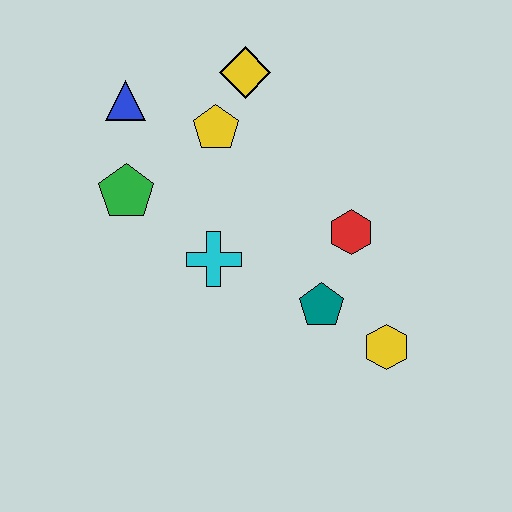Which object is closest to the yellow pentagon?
The yellow diamond is closest to the yellow pentagon.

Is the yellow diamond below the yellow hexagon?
No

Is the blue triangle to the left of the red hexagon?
Yes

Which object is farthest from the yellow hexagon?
The blue triangle is farthest from the yellow hexagon.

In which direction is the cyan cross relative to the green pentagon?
The cyan cross is to the right of the green pentagon.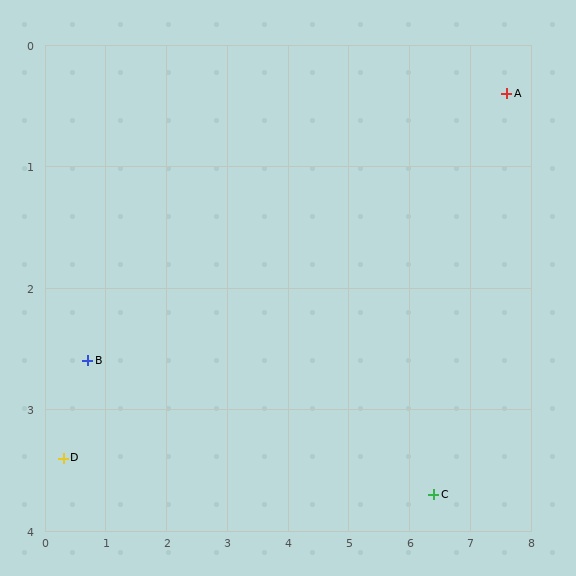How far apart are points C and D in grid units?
Points C and D are about 6.1 grid units apart.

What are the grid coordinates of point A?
Point A is at approximately (7.6, 0.4).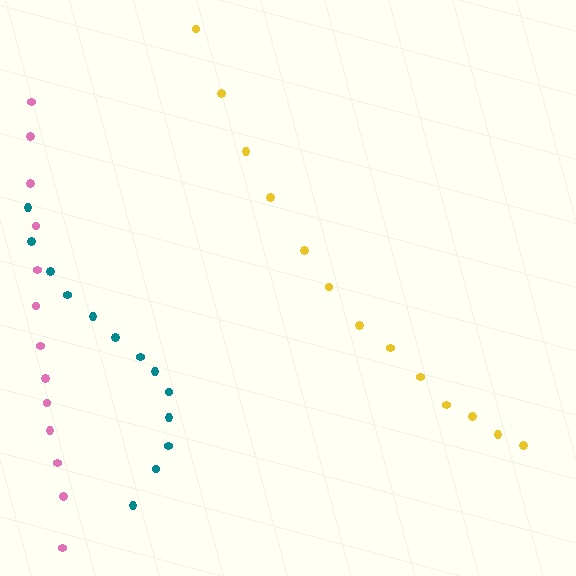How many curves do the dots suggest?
There are 3 distinct paths.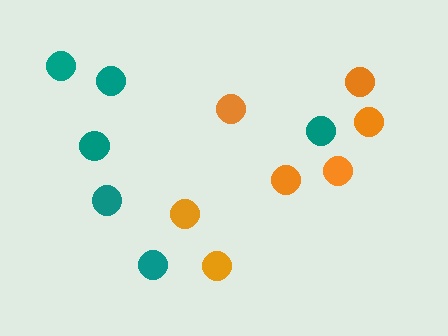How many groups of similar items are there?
There are 2 groups: one group of teal circles (6) and one group of orange circles (7).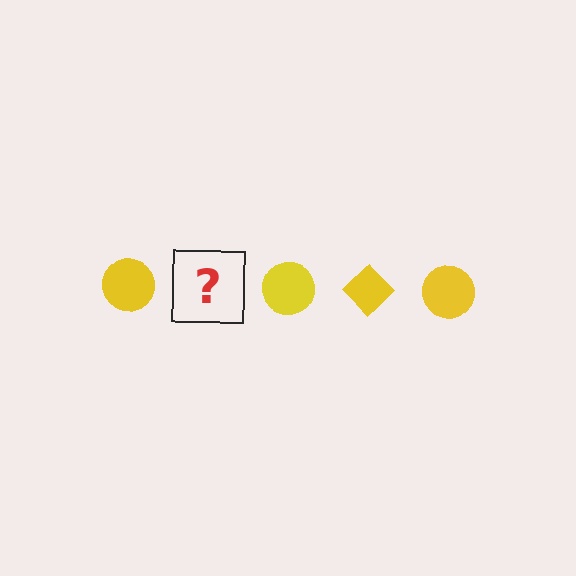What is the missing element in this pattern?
The missing element is a yellow diamond.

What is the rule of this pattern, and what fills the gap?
The rule is that the pattern cycles through circle, diamond shapes in yellow. The gap should be filled with a yellow diamond.